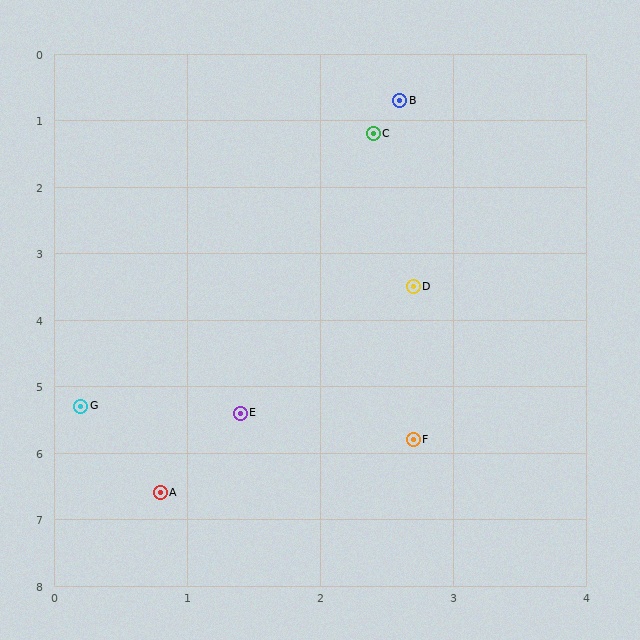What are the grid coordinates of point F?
Point F is at approximately (2.7, 5.8).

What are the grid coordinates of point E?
Point E is at approximately (1.4, 5.4).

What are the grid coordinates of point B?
Point B is at approximately (2.6, 0.7).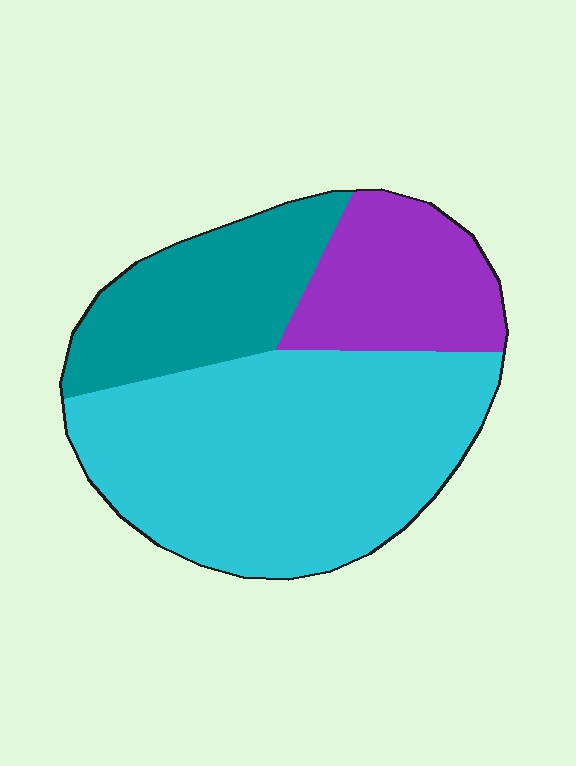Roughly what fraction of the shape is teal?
Teal takes up about one quarter (1/4) of the shape.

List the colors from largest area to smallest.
From largest to smallest: cyan, teal, purple.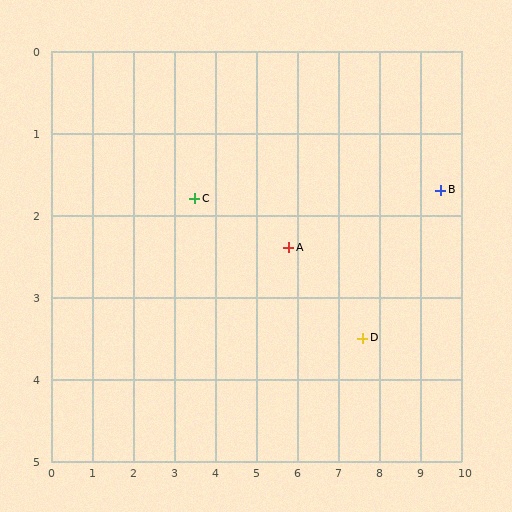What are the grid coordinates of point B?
Point B is at approximately (9.5, 1.7).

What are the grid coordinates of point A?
Point A is at approximately (5.8, 2.4).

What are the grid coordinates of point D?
Point D is at approximately (7.6, 3.5).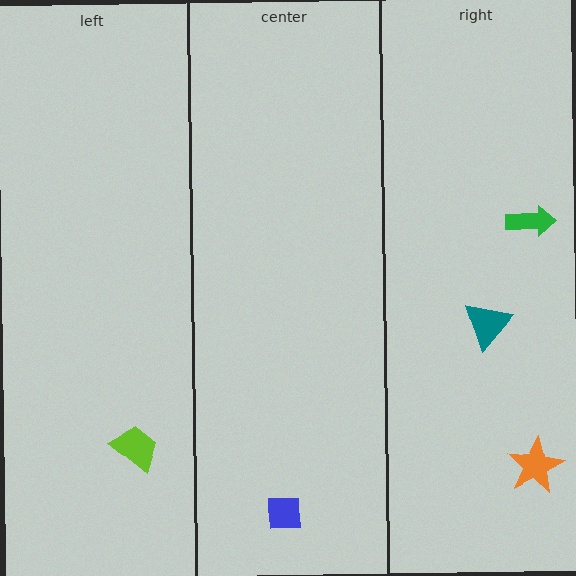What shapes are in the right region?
The teal triangle, the green arrow, the orange star.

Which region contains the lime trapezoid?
The left region.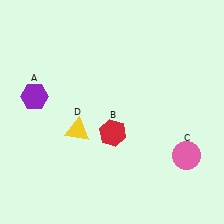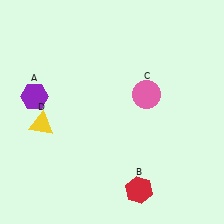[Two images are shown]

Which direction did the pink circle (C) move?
The pink circle (C) moved up.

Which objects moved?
The objects that moved are: the red hexagon (B), the pink circle (C), the yellow triangle (D).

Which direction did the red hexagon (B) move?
The red hexagon (B) moved down.